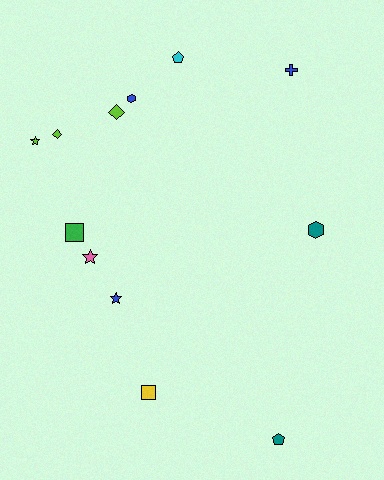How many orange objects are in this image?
There are no orange objects.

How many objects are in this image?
There are 12 objects.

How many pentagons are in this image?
There are 2 pentagons.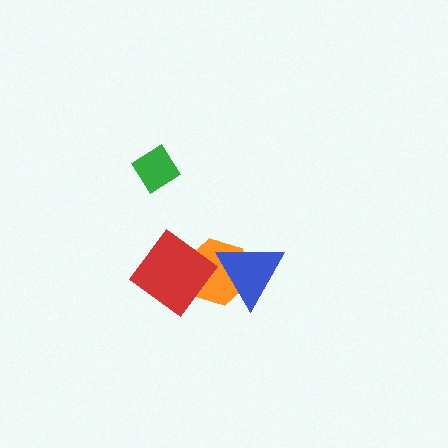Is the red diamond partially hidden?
No, no other shape covers it.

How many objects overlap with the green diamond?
0 objects overlap with the green diamond.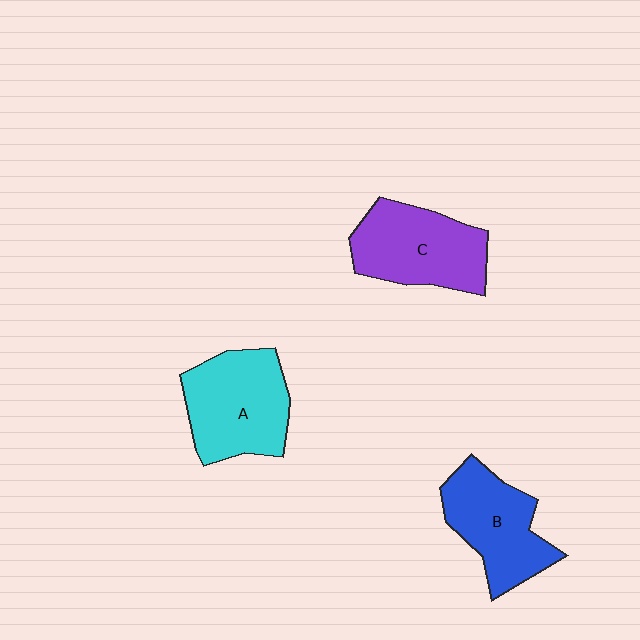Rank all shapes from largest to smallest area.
From largest to smallest: A (cyan), C (purple), B (blue).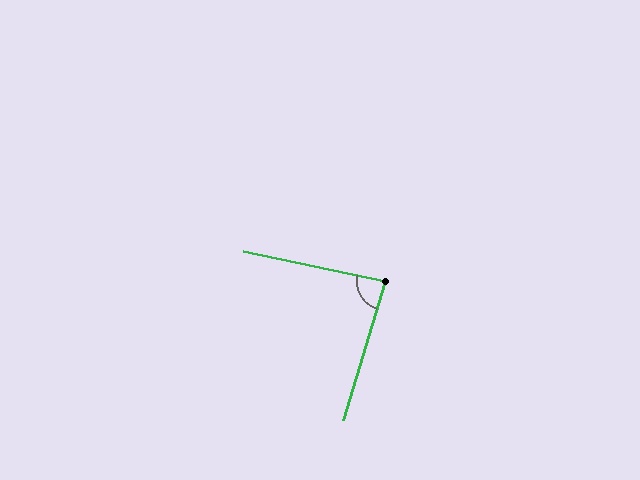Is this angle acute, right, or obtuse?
It is approximately a right angle.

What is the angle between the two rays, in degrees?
Approximately 85 degrees.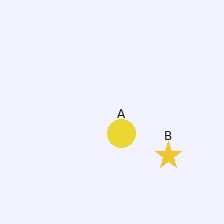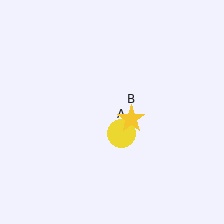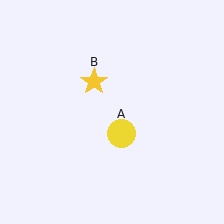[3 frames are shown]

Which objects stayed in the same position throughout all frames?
Yellow circle (object A) remained stationary.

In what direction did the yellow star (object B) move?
The yellow star (object B) moved up and to the left.